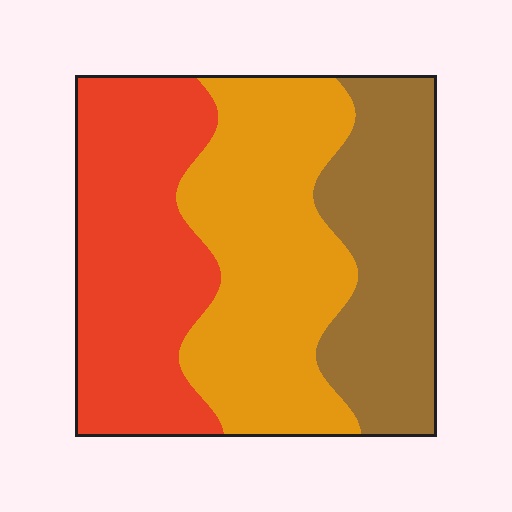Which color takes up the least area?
Brown, at roughly 25%.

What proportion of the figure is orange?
Orange takes up about three eighths (3/8) of the figure.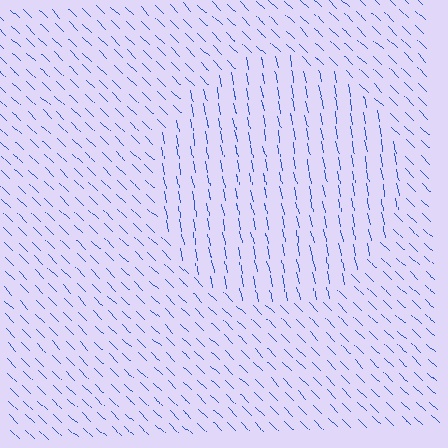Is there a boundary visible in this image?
Yes, there is a texture boundary formed by a change in line orientation.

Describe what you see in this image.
The image is filled with small blue line segments. A circle region in the image has lines oriented differently from the surrounding lines, creating a visible texture boundary.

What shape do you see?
I see a circle.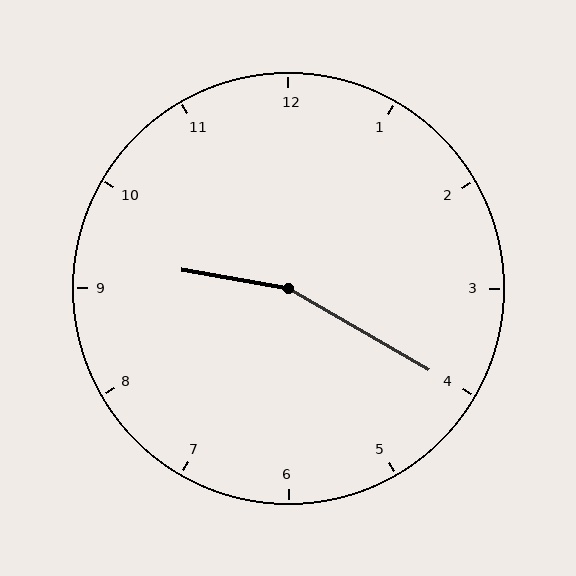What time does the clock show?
9:20.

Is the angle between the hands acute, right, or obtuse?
It is obtuse.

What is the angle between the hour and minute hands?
Approximately 160 degrees.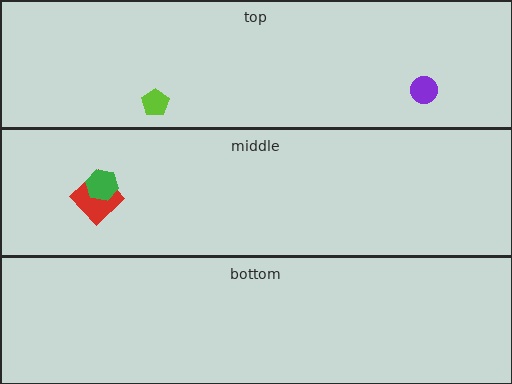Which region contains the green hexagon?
The middle region.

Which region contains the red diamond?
The middle region.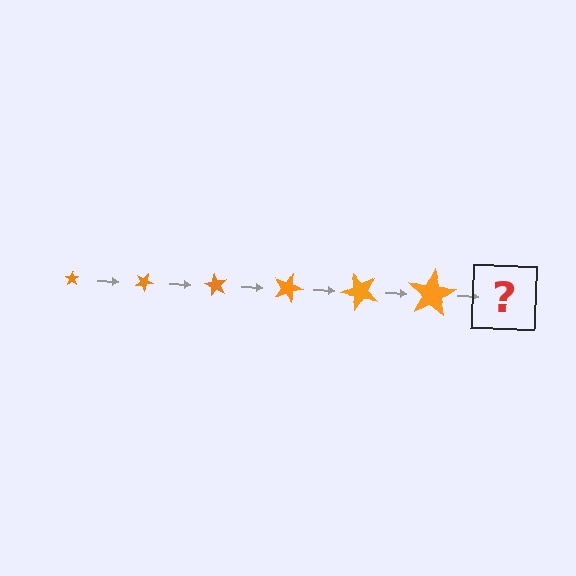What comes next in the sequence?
The next element should be a star, larger than the previous one and rotated 180 degrees from the start.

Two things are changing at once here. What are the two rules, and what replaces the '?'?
The two rules are that the star grows larger each step and it rotates 30 degrees each step. The '?' should be a star, larger than the previous one and rotated 180 degrees from the start.